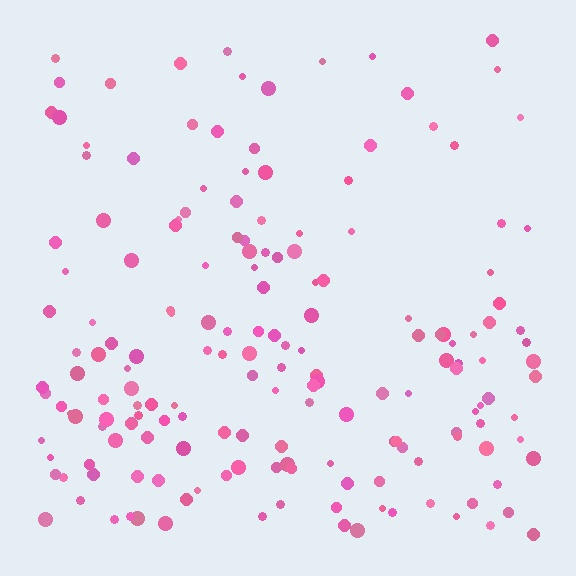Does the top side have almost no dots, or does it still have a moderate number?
Still a moderate number, just noticeably fewer than the bottom.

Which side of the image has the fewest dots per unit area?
The top.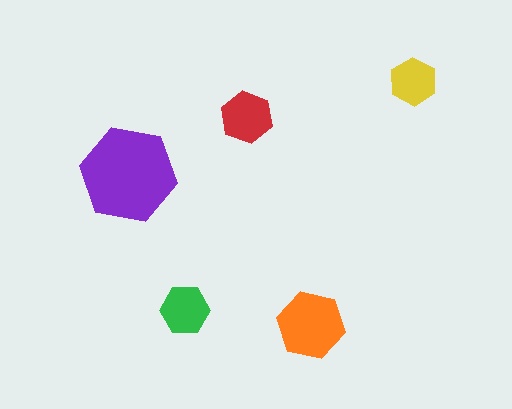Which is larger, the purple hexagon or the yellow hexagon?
The purple one.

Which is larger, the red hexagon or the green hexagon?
The red one.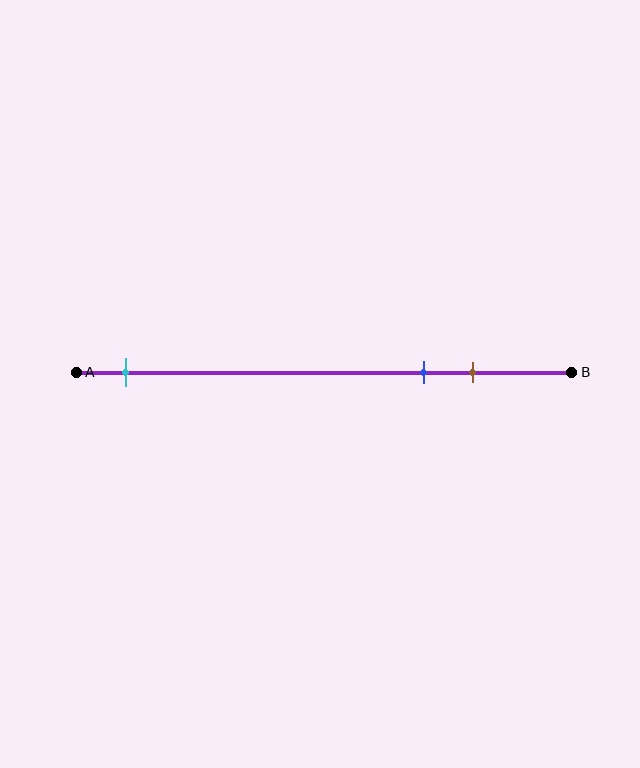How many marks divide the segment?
There are 3 marks dividing the segment.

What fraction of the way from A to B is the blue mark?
The blue mark is approximately 70% (0.7) of the way from A to B.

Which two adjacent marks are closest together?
The blue and brown marks are the closest adjacent pair.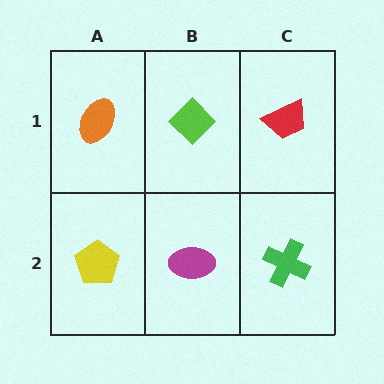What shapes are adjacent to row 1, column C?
A green cross (row 2, column C), a lime diamond (row 1, column B).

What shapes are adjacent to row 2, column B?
A lime diamond (row 1, column B), a yellow pentagon (row 2, column A), a green cross (row 2, column C).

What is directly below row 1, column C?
A green cross.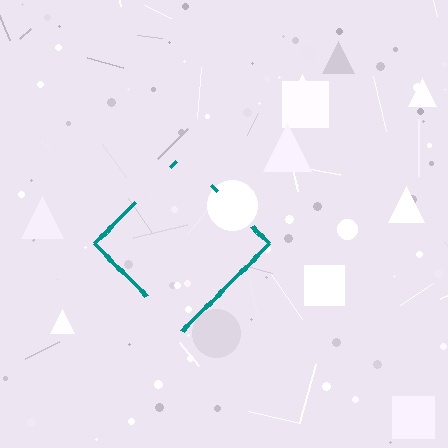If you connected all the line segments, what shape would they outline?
They would outline a diamond.